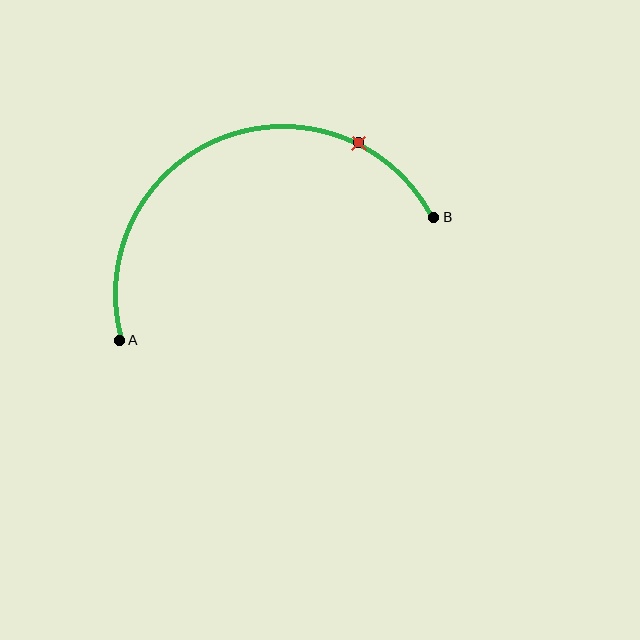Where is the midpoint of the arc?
The arc midpoint is the point on the curve farthest from the straight line joining A and B. It sits above that line.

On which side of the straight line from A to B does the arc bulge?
The arc bulges above the straight line connecting A and B.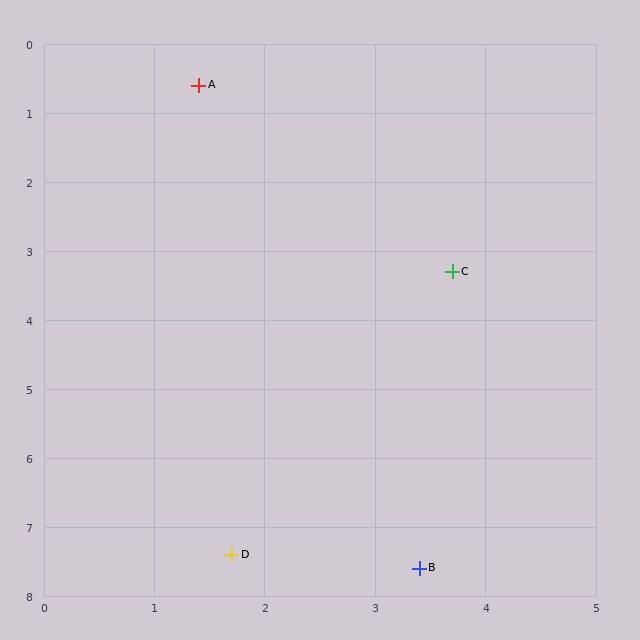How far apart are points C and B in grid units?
Points C and B are about 4.3 grid units apart.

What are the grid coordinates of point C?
Point C is at approximately (3.7, 3.3).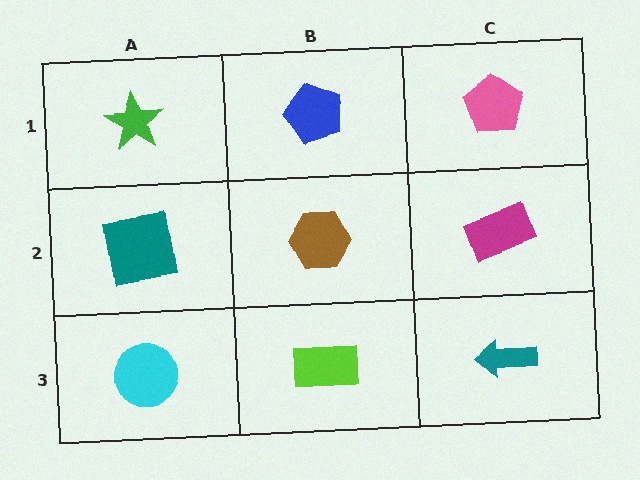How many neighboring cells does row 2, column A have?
3.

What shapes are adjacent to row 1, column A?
A teal square (row 2, column A), a blue pentagon (row 1, column B).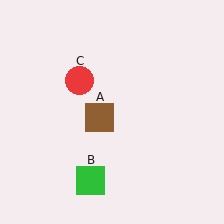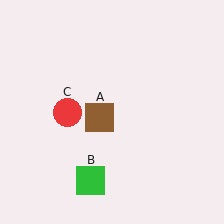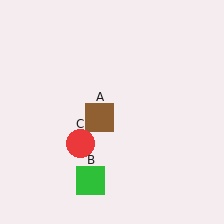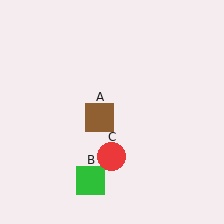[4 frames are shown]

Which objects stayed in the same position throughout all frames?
Brown square (object A) and green square (object B) remained stationary.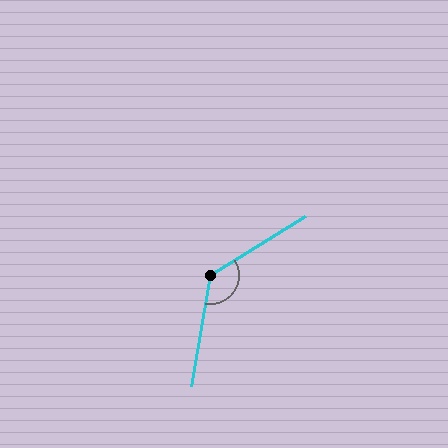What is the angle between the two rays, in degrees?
Approximately 131 degrees.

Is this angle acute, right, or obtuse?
It is obtuse.